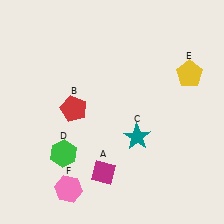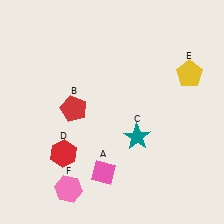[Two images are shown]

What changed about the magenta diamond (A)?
In Image 1, A is magenta. In Image 2, it changed to pink.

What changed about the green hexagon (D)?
In Image 1, D is green. In Image 2, it changed to red.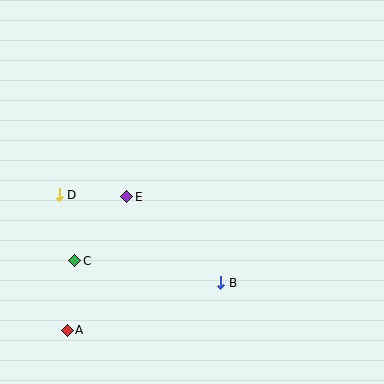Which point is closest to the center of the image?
Point E at (127, 197) is closest to the center.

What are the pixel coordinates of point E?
Point E is at (127, 197).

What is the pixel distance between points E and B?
The distance between E and B is 127 pixels.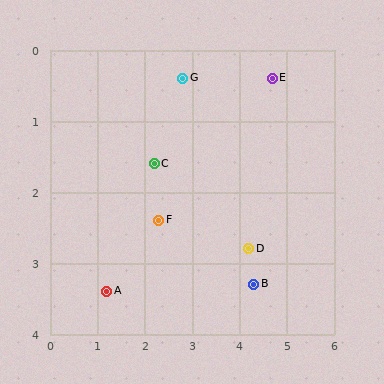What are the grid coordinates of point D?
Point D is at approximately (4.2, 2.8).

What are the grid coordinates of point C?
Point C is at approximately (2.2, 1.6).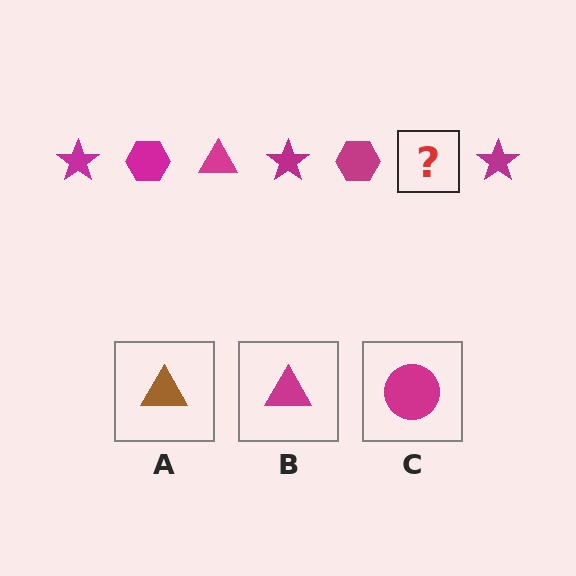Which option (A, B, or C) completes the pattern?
B.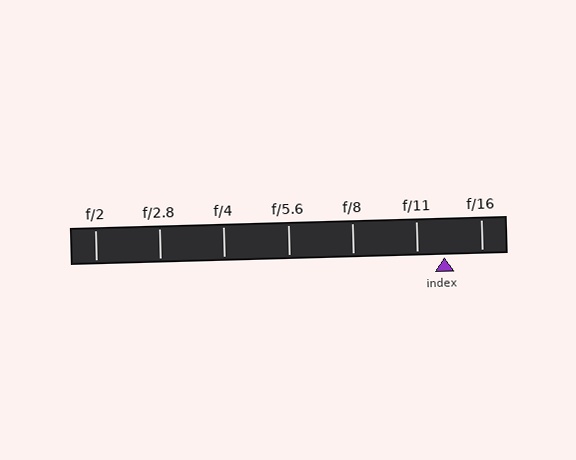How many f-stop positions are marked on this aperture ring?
There are 7 f-stop positions marked.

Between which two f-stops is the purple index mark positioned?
The index mark is between f/11 and f/16.